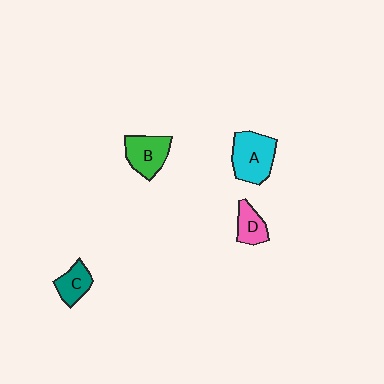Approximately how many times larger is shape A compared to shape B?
Approximately 1.2 times.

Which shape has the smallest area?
Shape D (pink).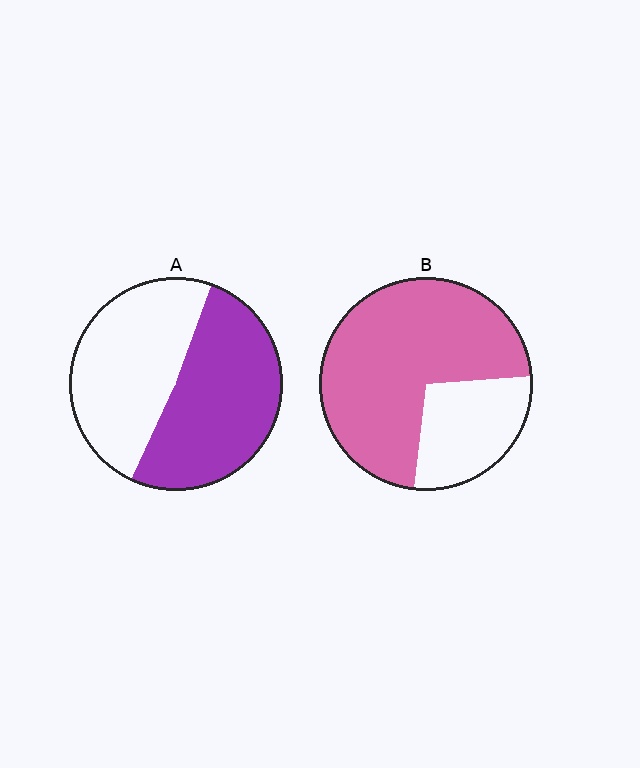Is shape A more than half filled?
Roughly half.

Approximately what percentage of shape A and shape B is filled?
A is approximately 50% and B is approximately 70%.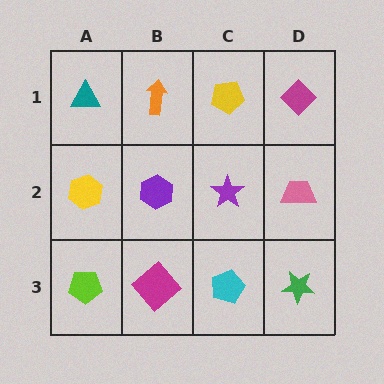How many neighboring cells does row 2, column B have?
4.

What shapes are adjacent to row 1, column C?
A purple star (row 2, column C), an orange arrow (row 1, column B), a magenta diamond (row 1, column D).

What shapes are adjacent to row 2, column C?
A yellow pentagon (row 1, column C), a cyan pentagon (row 3, column C), a purple hexagon (row 2, column B), a pink trapezoid (row 2, column D).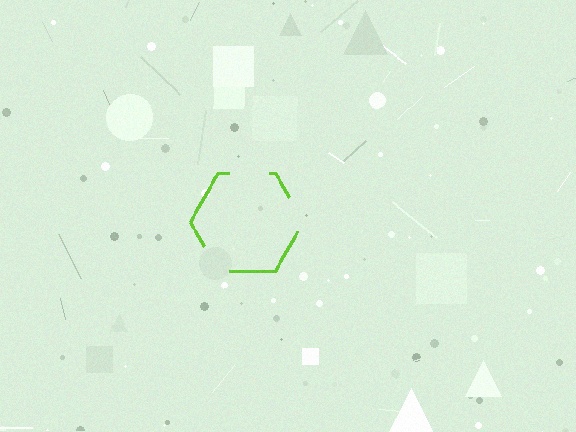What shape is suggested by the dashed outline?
The dashed outline suggests a hexagon.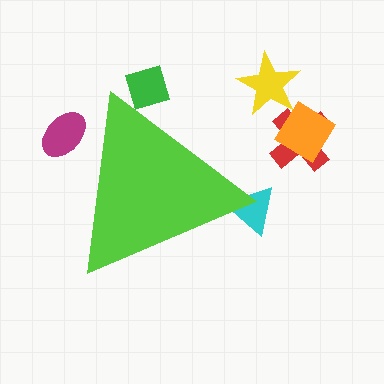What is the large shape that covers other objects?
A lime triangle.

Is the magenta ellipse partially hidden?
Yes, the magenta ellipse is partially hidden behind the lime triangle.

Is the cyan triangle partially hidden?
Yes, the cyan triangle is partially hidden behind the lime triangle.